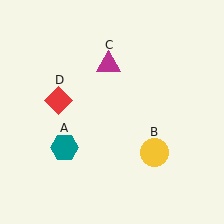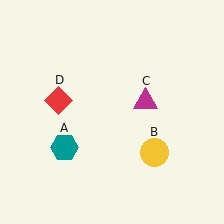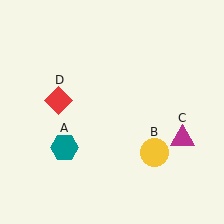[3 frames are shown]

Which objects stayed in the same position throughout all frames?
Teal hexagon (object A) and yellow circle (object B) and red diamond (object D) remained stationary.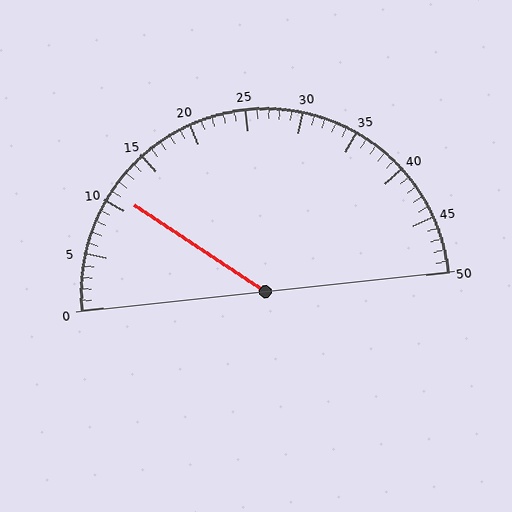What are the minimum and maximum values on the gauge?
The gauge ranges from 0 to 50.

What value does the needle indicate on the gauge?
The needle indicates approximately 11.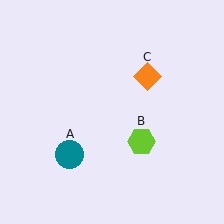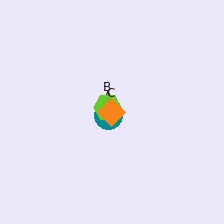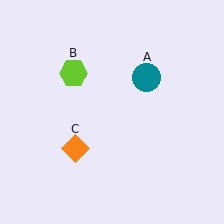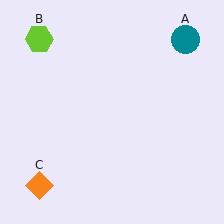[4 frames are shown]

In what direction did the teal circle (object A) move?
The teal circle (object A) moved up and to the right.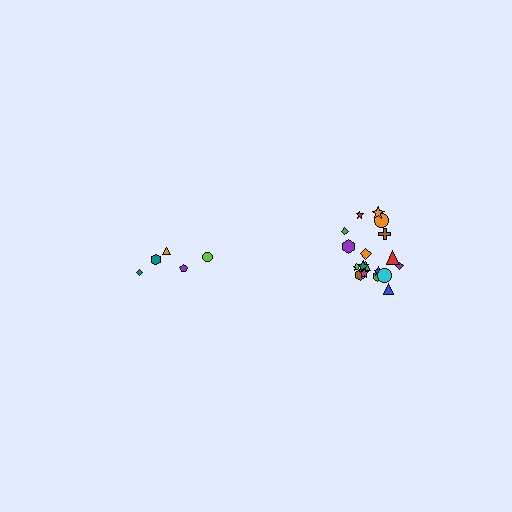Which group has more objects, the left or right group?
The right group.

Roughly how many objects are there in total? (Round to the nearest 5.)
Roughly 25 objects in total.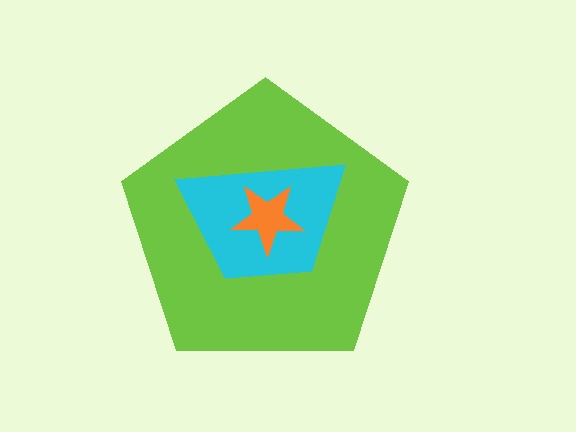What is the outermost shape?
The lime pentagon.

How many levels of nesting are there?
3.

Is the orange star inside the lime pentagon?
Yes.